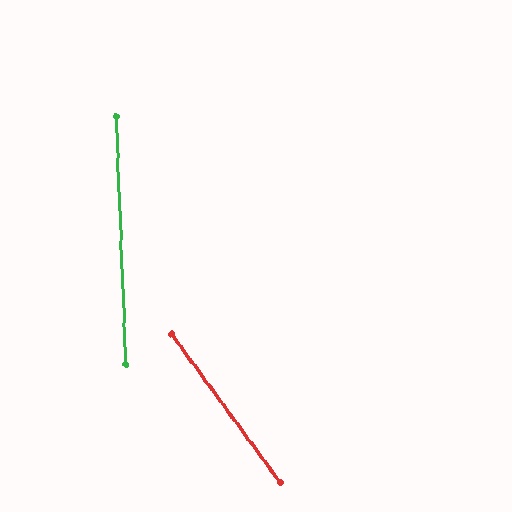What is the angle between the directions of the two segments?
Approximately 34 degrees.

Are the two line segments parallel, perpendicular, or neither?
Neither parallel nor perpendicular — they differ by about 34°.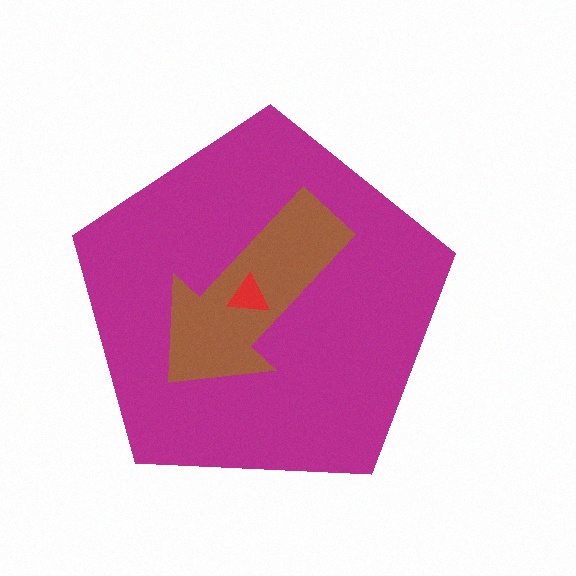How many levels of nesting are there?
3.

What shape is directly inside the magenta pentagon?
The brown arrow.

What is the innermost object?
The red triangle.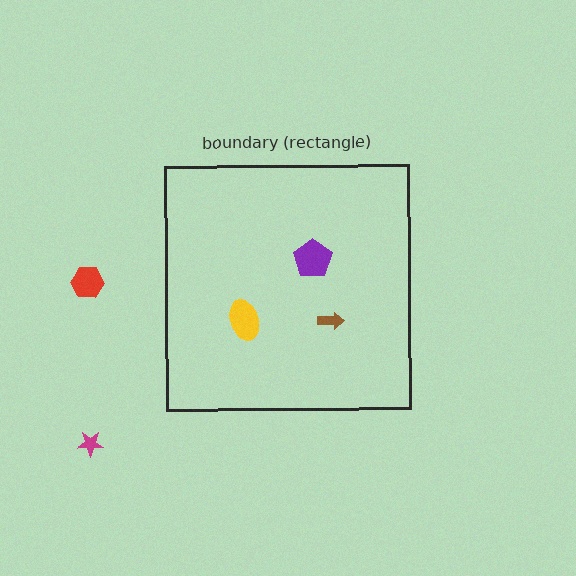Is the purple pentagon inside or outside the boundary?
Inside.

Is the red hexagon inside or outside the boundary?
Outside.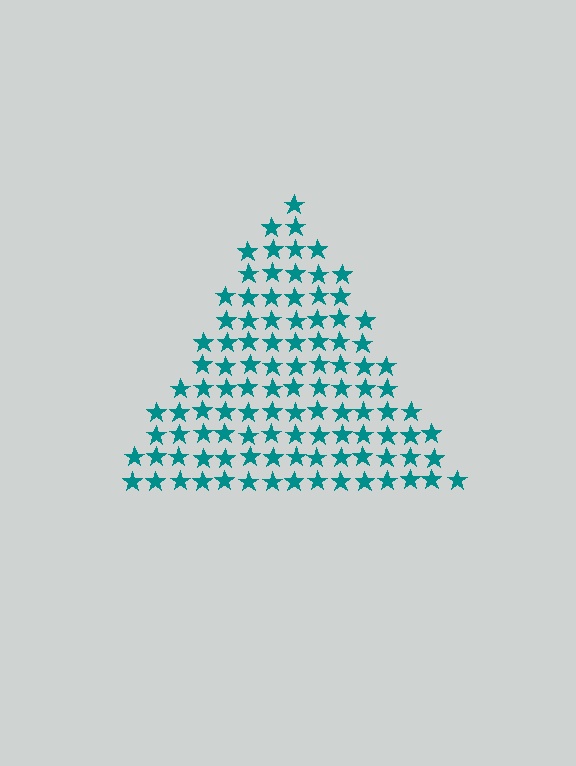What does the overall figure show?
The overall figure shows a triangle.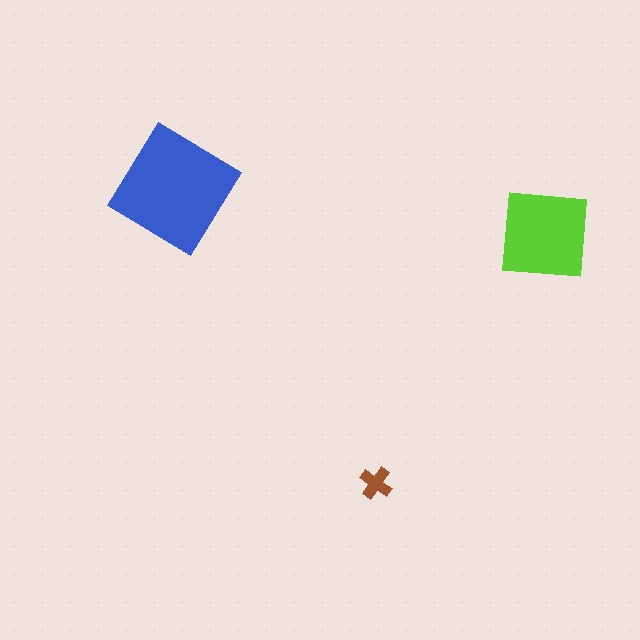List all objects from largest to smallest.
The blue diamond, the lime square, the brown cross.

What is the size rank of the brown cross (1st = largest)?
3rd.